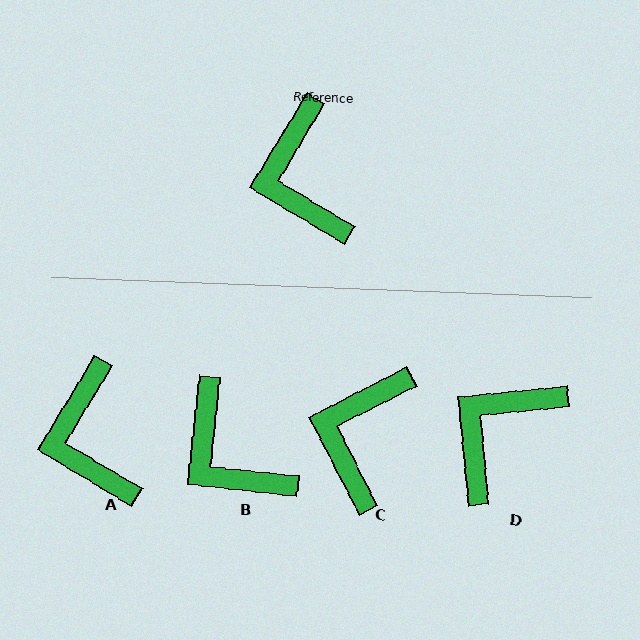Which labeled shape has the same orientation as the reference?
A.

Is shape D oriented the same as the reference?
No, it is off by about 53 degrees.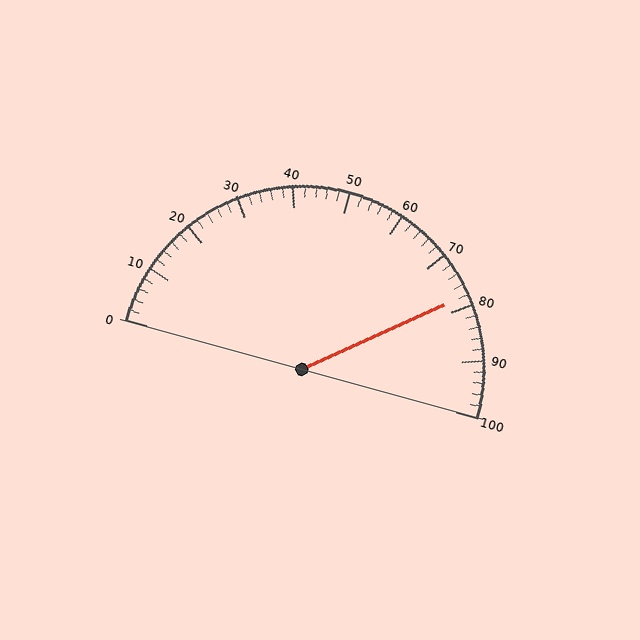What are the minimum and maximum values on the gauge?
The gauge ranges from 0 to 100.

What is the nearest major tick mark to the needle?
The nearest major tick mark is 80.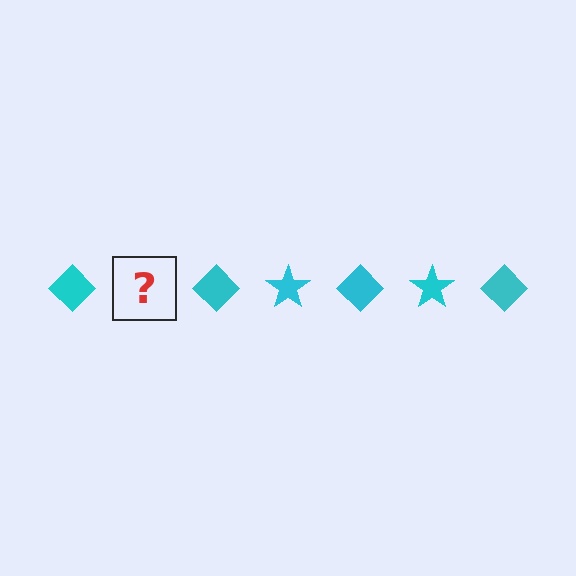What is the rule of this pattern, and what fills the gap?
The rule is that the pattern cycles through diamond, star shapes in cyan. The gap should be filled with a cyan star.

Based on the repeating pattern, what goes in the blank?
The blank should be a cyan star.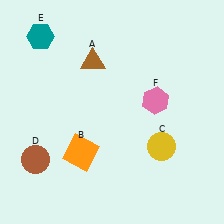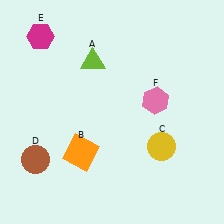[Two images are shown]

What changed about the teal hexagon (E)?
In Image 1, E is teal. In Image 2, it changed to magenta.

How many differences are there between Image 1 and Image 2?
There are 2 differences between the two images.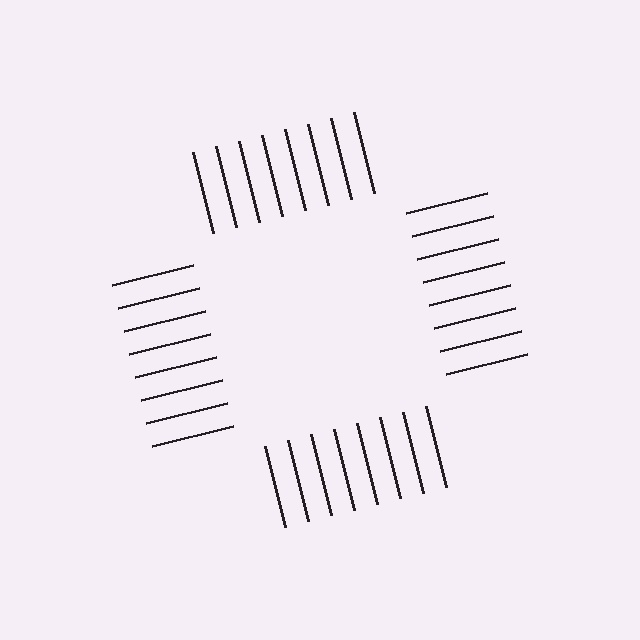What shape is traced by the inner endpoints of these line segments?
An illusory square — the line segments terminate on its edges but no continuous stroke is drawn.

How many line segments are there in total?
32 — 8 along each of the 4 edges.